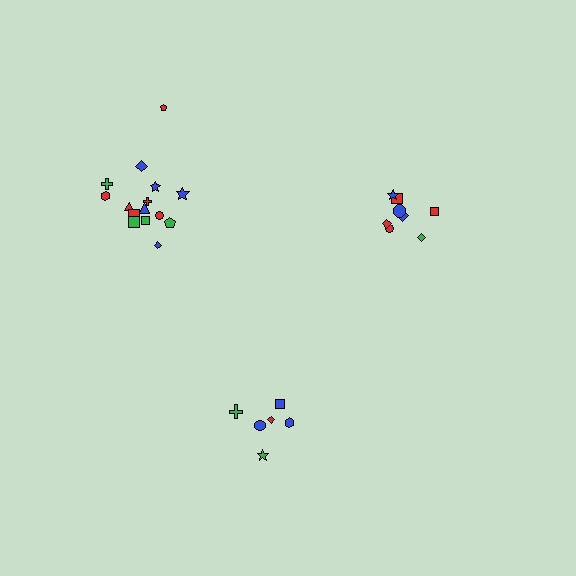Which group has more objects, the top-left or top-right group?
The top-left group.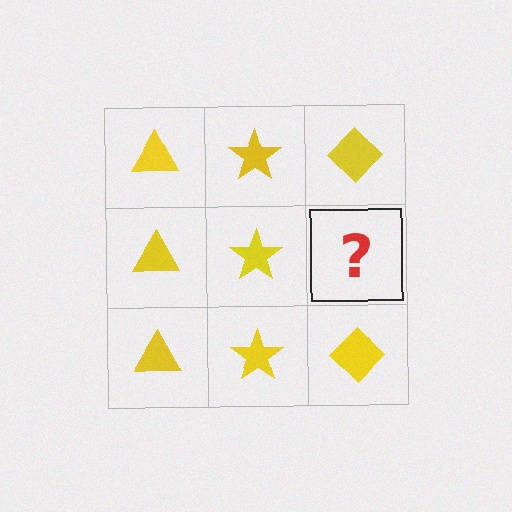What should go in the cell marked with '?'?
The missing cell should contain a yellow diamond.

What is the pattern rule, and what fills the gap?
The rule is that each column has a consistent shape. The gap should be filled with a yellow diamond.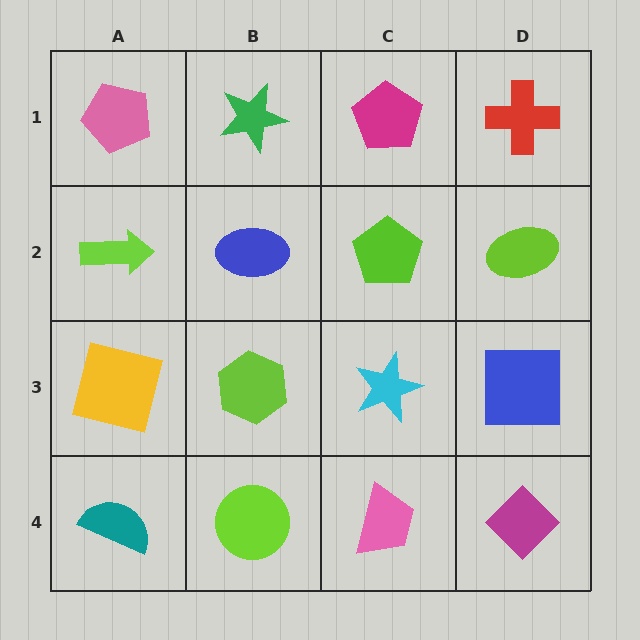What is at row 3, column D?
A blue square.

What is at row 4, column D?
A magenta diamond.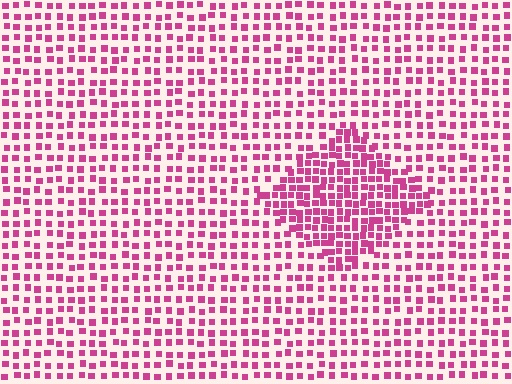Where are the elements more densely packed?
The elements are more densely packed inside the diamond boundary.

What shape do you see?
I see a diamond.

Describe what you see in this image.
The image contains small magenta elements arranged at two different densities. A diamond-shaped region is visible where the elements are more densely packed than the surrounding area.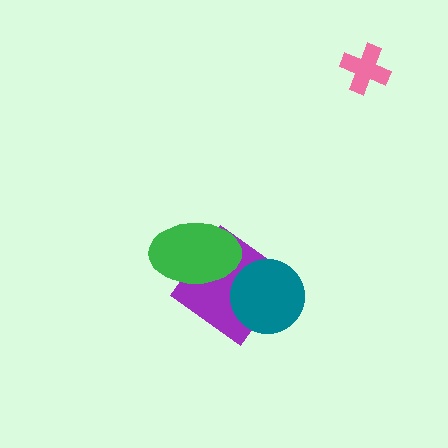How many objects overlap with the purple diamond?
2 objects overlap with the purple diamond.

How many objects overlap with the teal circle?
1 object overlaps with the teal circle.